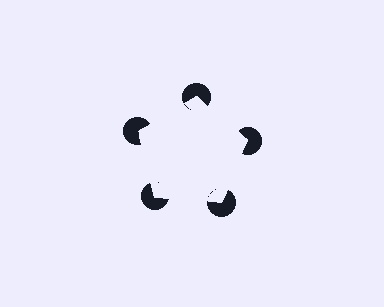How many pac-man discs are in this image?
There are 5 — one at each vertex of the illusory pentagon.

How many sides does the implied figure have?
5 sides.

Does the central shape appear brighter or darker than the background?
It typically appears slightly brighter than the background, even though no actual brightness change is drawn.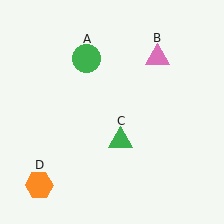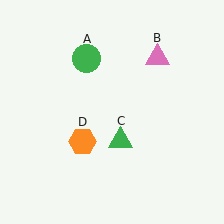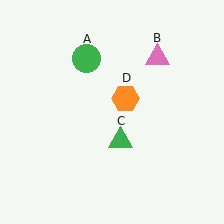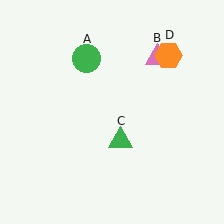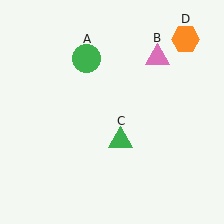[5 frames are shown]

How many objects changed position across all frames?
1 object changed position: orange hexagon (object D).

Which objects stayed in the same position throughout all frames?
Green circle (object A) and pink triangle (object B) and green triangle (object C) remained stationary.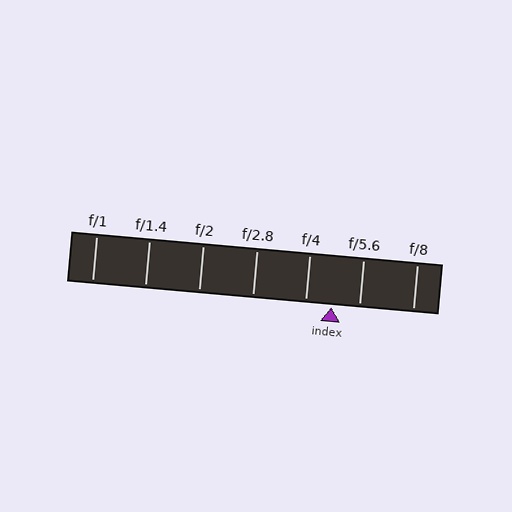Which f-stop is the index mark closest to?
The index mark is closest to f/4.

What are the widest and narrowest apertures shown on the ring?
The widest aperture shown is f/1 and the narrowest is f/8.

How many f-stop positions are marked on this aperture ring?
There are 7 f-stop positions marked.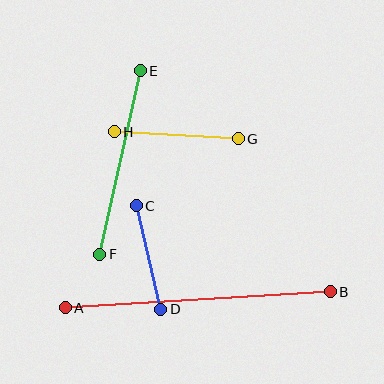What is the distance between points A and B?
The distance is approximately 266 pixels.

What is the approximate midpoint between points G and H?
The midpoint is at approximately (176, 135) pixels.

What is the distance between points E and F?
The distance is approximately 188 pixels.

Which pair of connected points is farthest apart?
Points A and B are farthest apart.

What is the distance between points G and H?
The distance is approximately 124 pixels.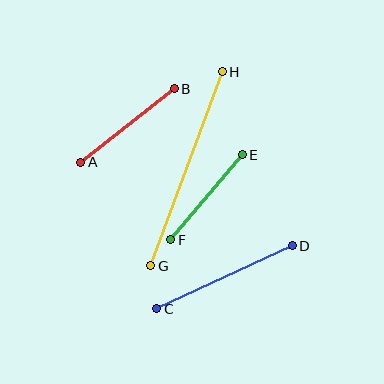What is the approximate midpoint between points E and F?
The midpoint is at approximately (207, 197) pixels.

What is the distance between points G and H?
The distance is approximately 207 pixels.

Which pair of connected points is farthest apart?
Points G and H are farthest apart.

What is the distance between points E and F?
The distance is approximately 111 pixels.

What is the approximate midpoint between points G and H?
The midpoint is at approximately (187, 169) pixels.